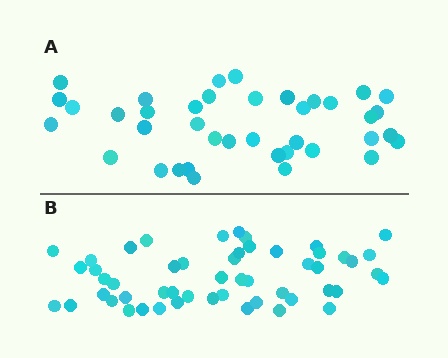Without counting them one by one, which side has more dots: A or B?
Region B (the bottom region) has more dots.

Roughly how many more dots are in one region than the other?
Region B has approximately 15 more dots than region A.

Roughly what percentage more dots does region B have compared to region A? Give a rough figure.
About 35% more.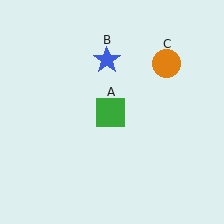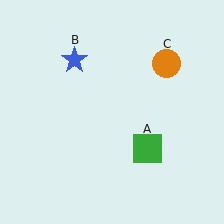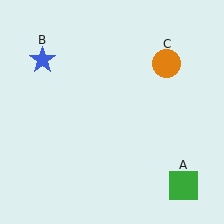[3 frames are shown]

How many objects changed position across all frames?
2 objects changed position: green square (object A), blue star (object B).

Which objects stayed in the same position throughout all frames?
Orange circle (object C) remained stationary.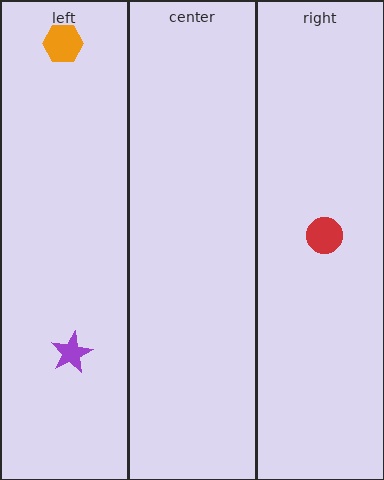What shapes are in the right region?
The red circle.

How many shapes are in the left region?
2.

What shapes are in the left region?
The orange hexagon, the purple star.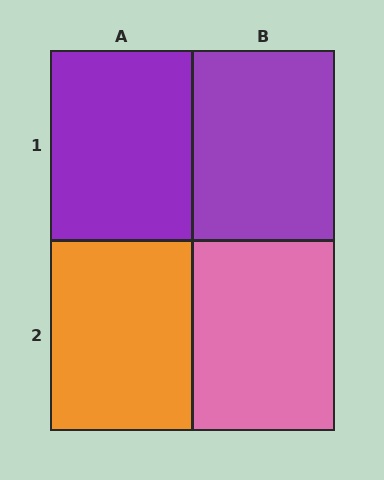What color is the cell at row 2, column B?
Pink.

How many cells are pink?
1 cell is pink.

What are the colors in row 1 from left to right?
Purple, purple.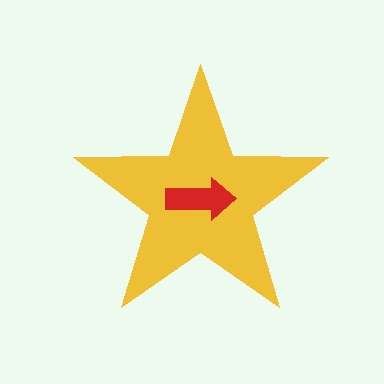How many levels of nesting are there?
2.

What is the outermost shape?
The yellow star.